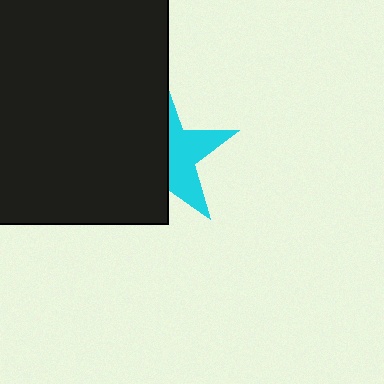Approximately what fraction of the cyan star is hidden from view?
Roughly 58% of the cyan star is hidden behind the black square.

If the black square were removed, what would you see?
You would see the complete cyan star.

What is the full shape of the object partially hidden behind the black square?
The partially hidden object is a cyan star.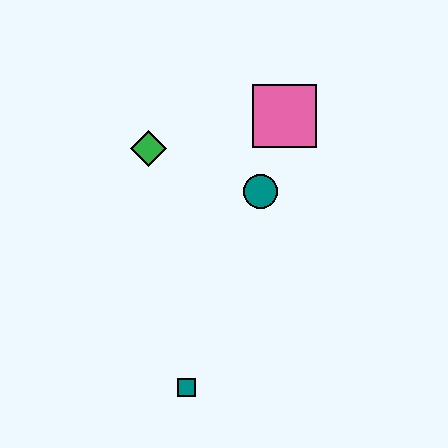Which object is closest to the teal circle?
The pink square is closest to the teal circle.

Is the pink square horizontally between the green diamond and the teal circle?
No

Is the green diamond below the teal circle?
No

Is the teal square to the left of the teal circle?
Yes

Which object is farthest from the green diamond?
The teal square is farthest from the green diamond.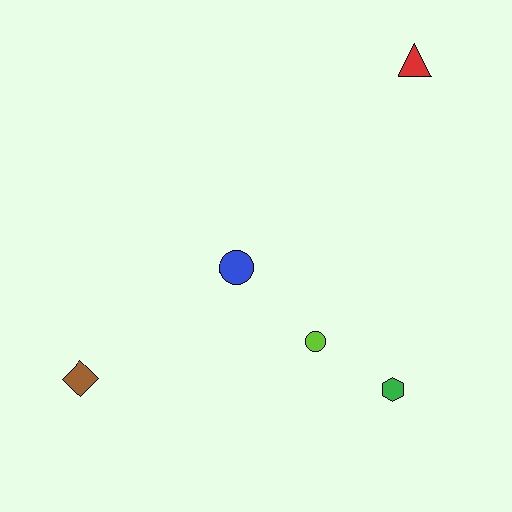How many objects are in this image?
There are 5 objects.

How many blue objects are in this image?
There is 1 blue object.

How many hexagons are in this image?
There is 1 hexagon.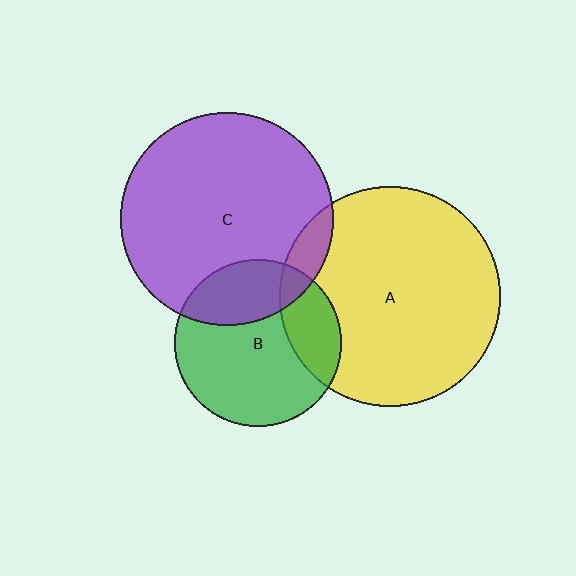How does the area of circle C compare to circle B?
Approximately 1.6 times.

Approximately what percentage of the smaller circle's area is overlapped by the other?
Approximately 25%.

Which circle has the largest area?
Circle A (yellow).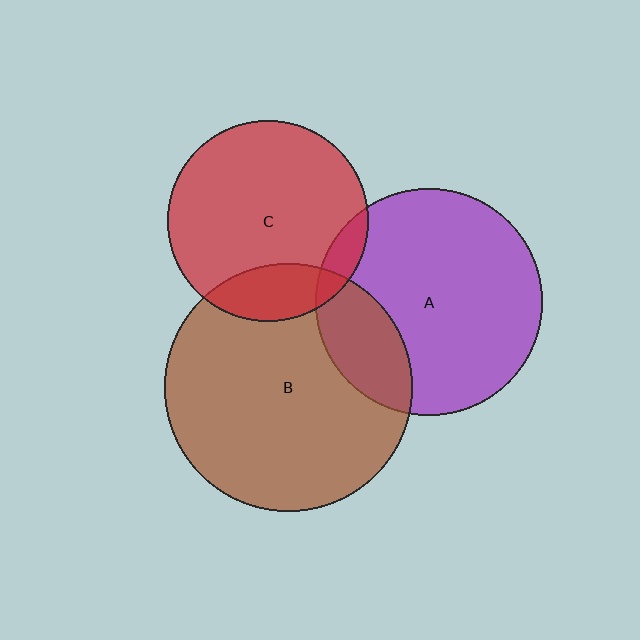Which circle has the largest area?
Circle B (brown).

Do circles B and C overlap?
Yes.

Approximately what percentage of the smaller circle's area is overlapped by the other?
Approximately 20%.